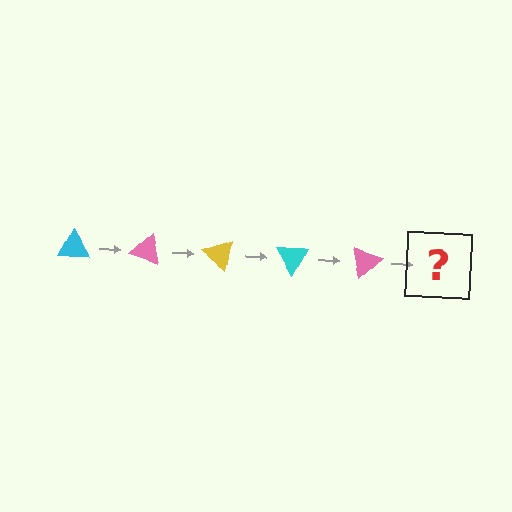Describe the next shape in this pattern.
It should be a yellow triangle, rotated 100 degrees from the start.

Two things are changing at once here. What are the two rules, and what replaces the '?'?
The two rules are that it rotates 20 degrees each step and the color cycles through cyan, pink, and yellow. The '?' should be a yellow triangle, rotated 100 degrees from the start.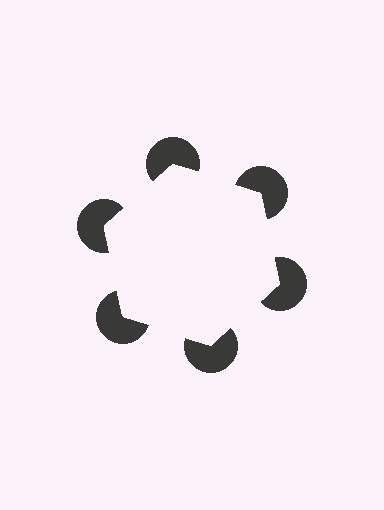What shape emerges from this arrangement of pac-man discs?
An illusory hexagon — its edges are inferred from the aligned wedge cuts in the pac-man discs, not physically drawn.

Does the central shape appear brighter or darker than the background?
It typically appears slightly brighter than the background, even though no actual brightness change is drawn.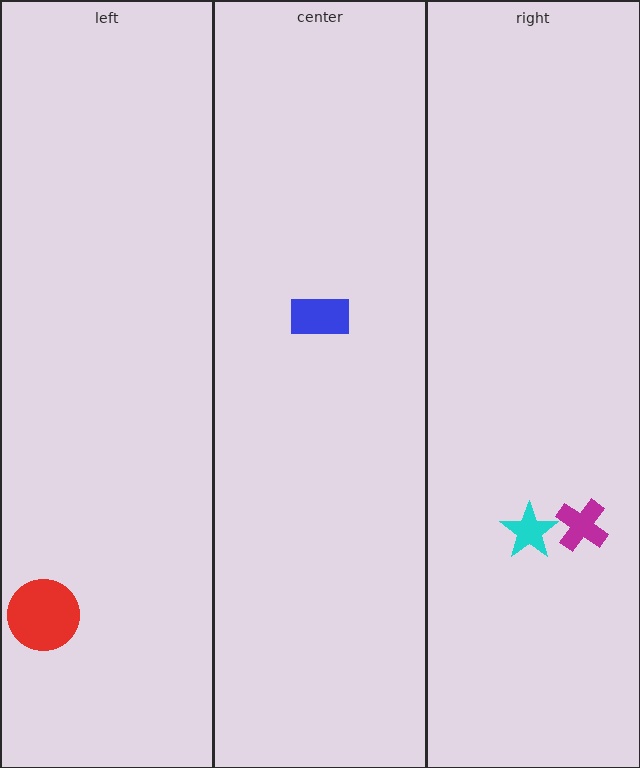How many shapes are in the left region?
1.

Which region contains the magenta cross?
The right region.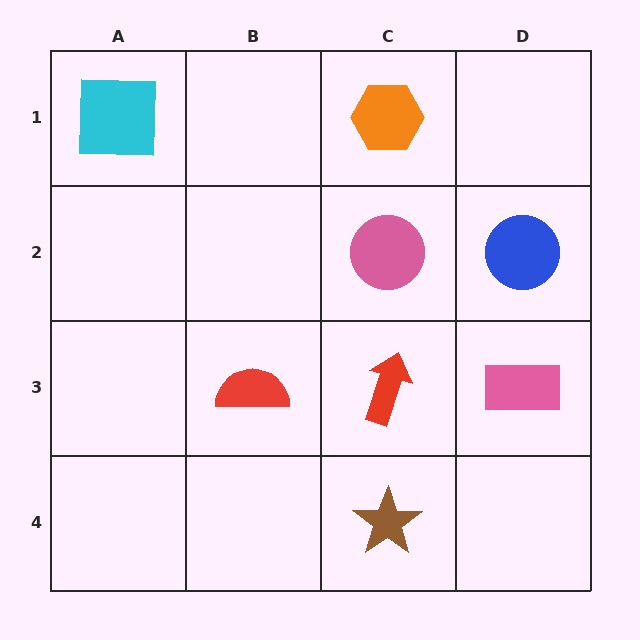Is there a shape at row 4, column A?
No, that cell is empty.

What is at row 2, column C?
A pink circle.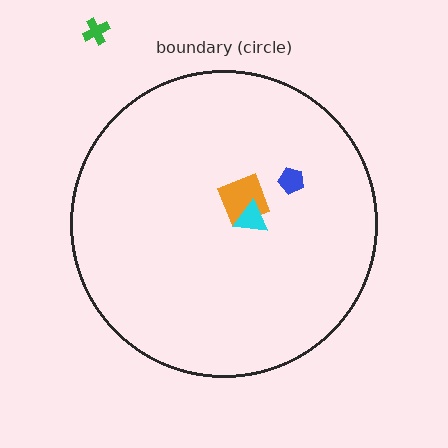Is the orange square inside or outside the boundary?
Inside.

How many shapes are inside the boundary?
3 inside, 1 outside.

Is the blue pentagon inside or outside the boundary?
Inside.